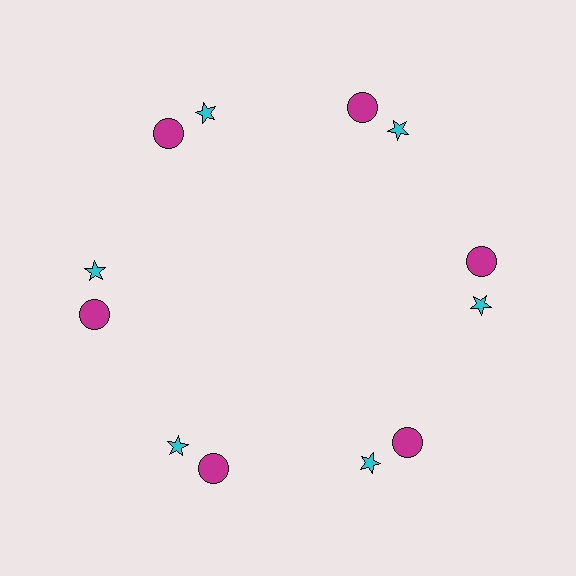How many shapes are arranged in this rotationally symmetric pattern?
There are 12 shapes, arranged in 6 groups of 2.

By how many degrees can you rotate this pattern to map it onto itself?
The pattern maps onto itself every 60 degrees of rotation.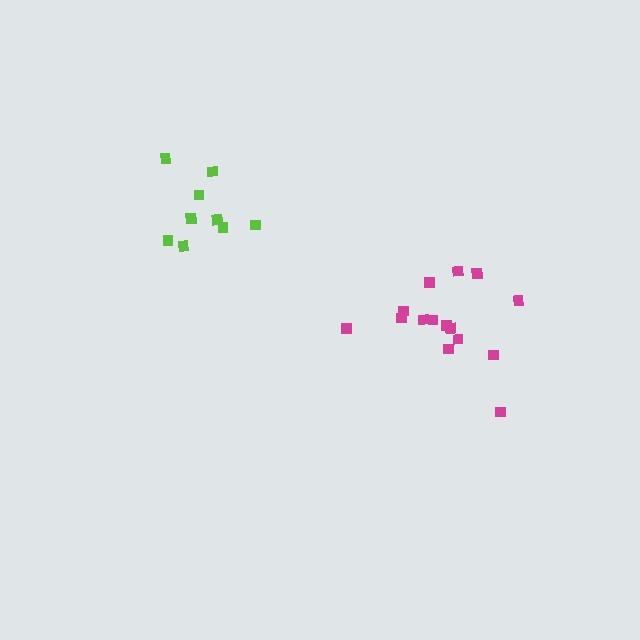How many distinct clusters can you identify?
There are 2 distinct clusters.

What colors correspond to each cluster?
The clusters are colored: magenta, lime.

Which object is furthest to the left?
The lime cluster is leftmost.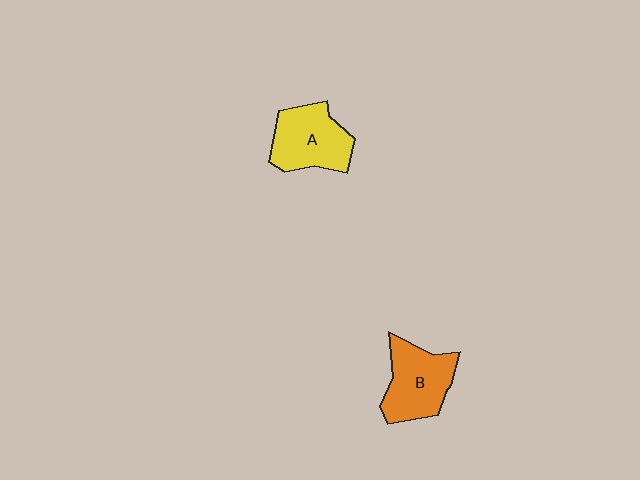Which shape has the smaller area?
Shape A (yellow).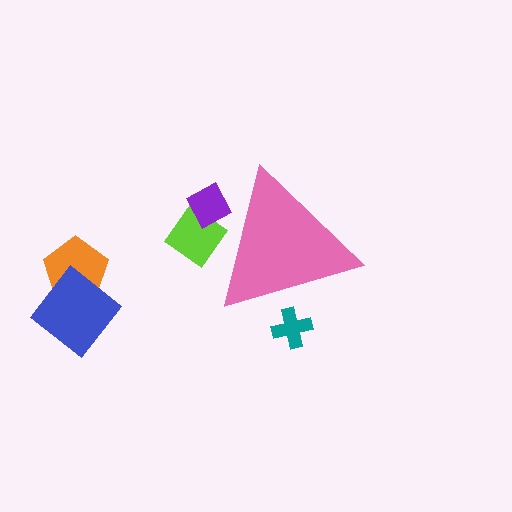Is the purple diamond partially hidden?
Yes, the purple diamond is partially hidden behind the pink triangle.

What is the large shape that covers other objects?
A pink triangle.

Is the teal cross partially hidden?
Yes, the teal cross is partially hidden behind the pink triangle.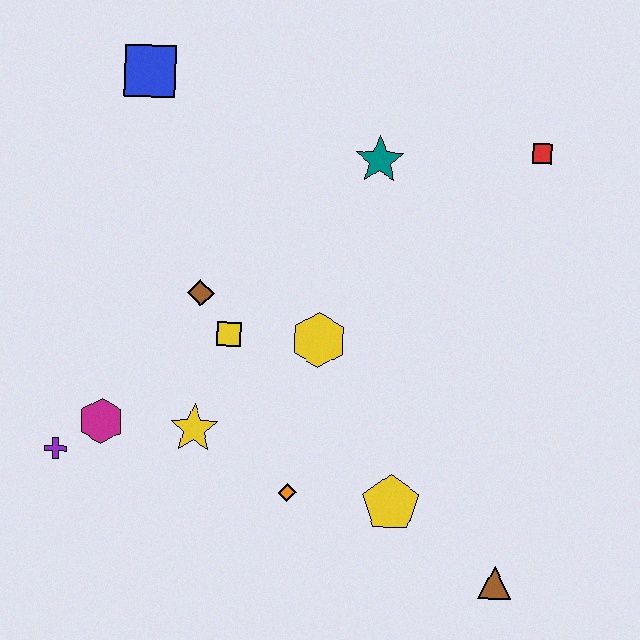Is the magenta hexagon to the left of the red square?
Yes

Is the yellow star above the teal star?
No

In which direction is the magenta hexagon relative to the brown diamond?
The magenta hexagon is below the brown diamond.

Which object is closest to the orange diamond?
The yellow pentagon is closest to the orange diamond.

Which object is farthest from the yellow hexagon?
The blue square is farthest from the yellow hexagon.